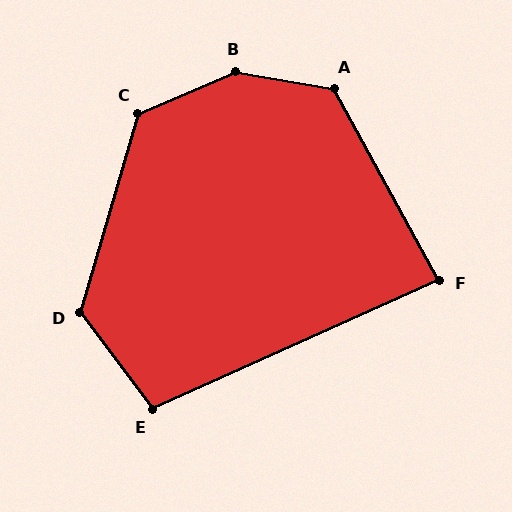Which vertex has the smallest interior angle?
F, at approximately 86 degrees.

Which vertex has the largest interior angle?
B, at approximately 148 degrees.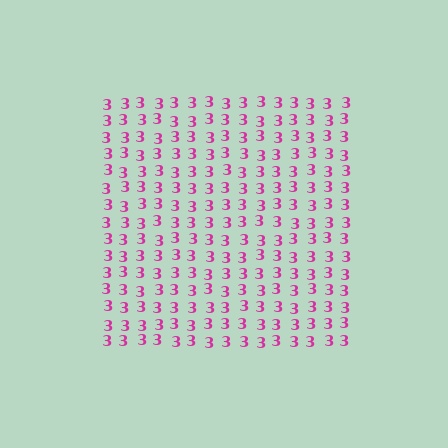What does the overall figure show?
The overall figure shows a square.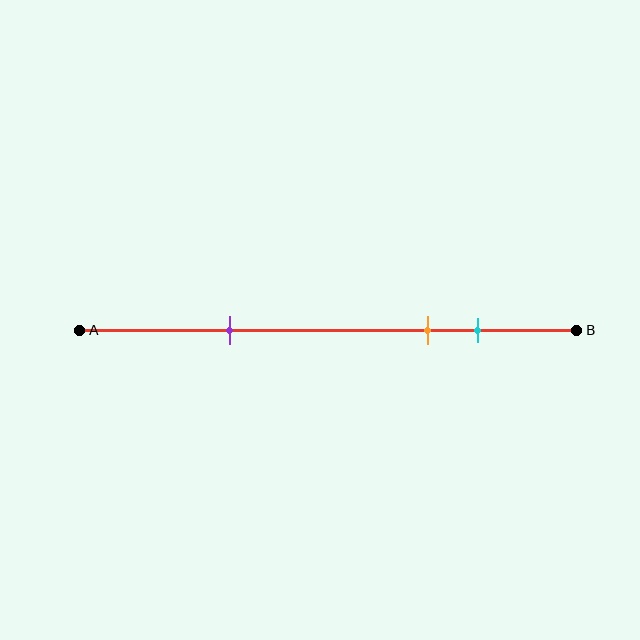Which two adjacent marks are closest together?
The orange and cyan marks are the closest adjacent pair.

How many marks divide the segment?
There are 3 marks dividing the segment.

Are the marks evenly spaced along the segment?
No, the marks are not evenly spaced.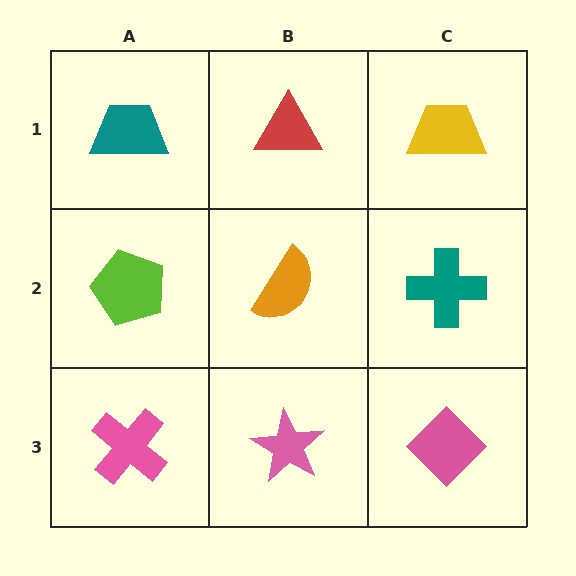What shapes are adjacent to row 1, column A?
A lime pentagon (row 2, column A), a red triangle (row 1, column B).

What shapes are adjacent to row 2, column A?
A teal trapezoid (row 1, column A), a pink cross (row 3, column A), an orange semicircle (row 2, column B).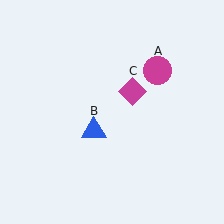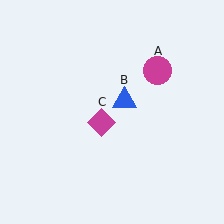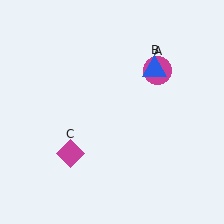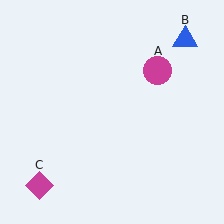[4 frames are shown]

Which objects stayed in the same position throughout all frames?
Magenta circle (object A) remained stationary.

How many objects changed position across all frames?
2 objects changed position: blue triangle (object B), magenta diamond (object C).